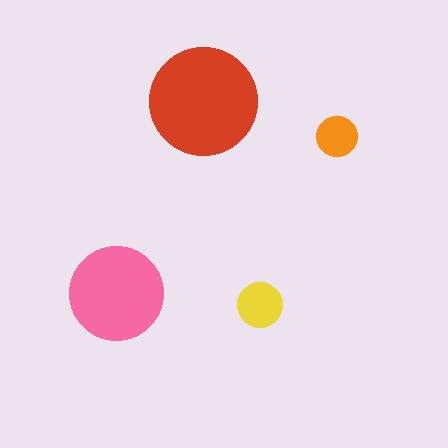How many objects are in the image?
There are 4 objects in the image.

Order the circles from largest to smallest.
the red one, the pink one, the yellow one, the orange one.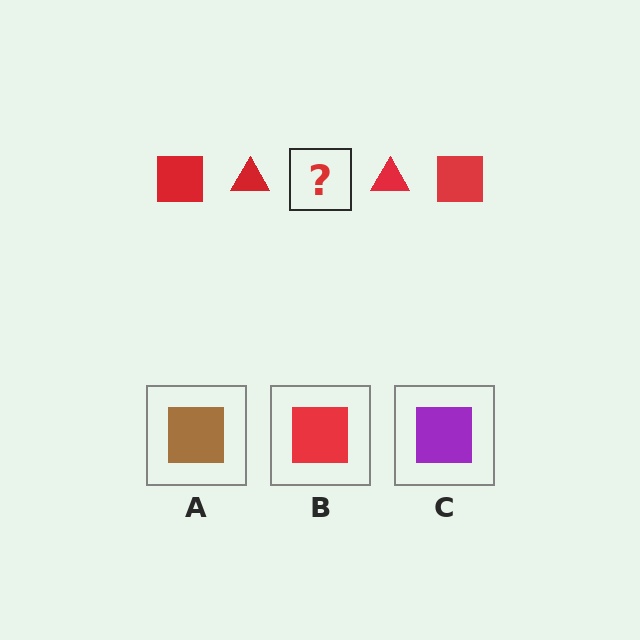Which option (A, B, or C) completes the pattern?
B.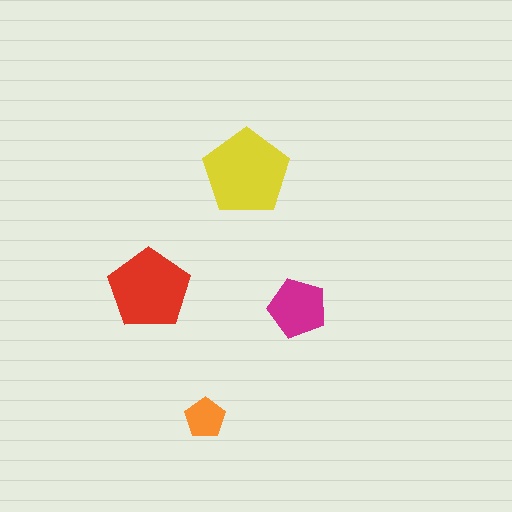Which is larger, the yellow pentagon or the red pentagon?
The yellow one.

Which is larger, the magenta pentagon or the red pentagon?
The red one.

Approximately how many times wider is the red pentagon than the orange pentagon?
About 2 times wider.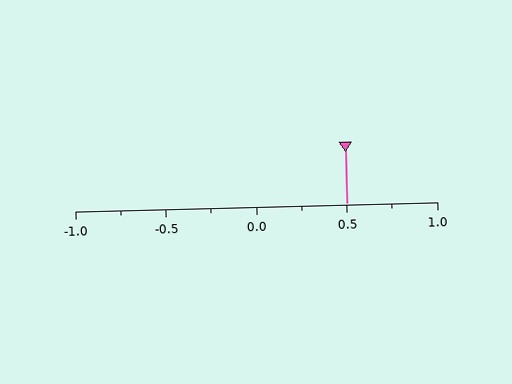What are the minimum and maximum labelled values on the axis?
The axis runs from -1.0 to 1.0.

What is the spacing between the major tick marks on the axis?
The major ticks are spaced 0.5 apart.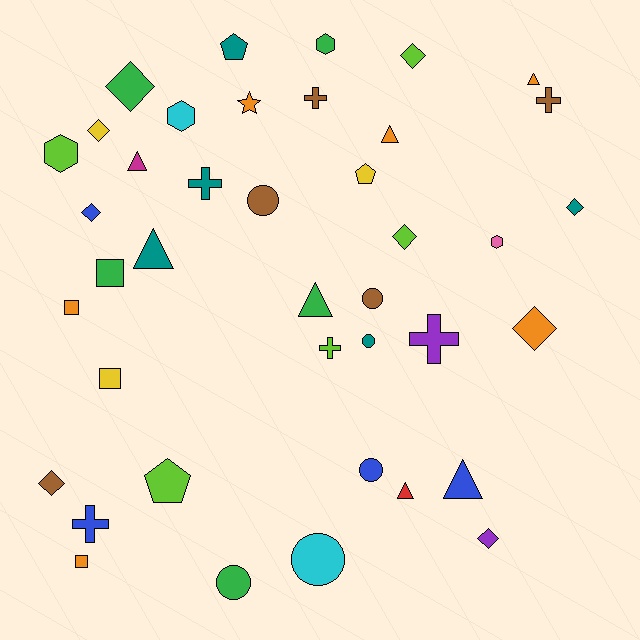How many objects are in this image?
There are 40 objects.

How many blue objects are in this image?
There are 4 blue objects.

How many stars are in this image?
There is 1 star.